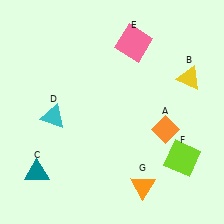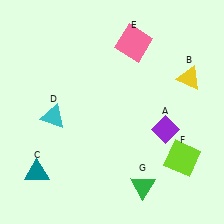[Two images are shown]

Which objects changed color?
A changed from orange to purple. G changed from orange to green.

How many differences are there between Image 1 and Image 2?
There are 2 differences between the two images.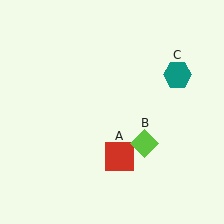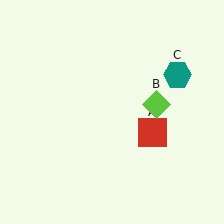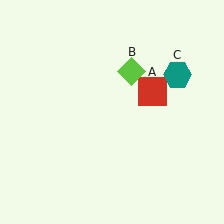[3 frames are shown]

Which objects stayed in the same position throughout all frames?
Teal hexagon (object C) remained stationary.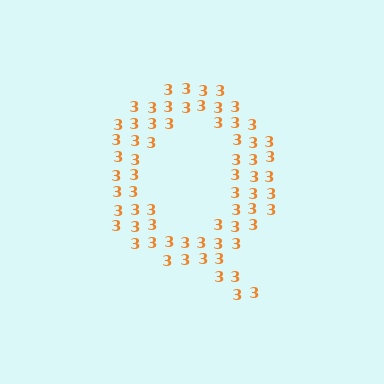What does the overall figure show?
The overall figure shows the letter Q.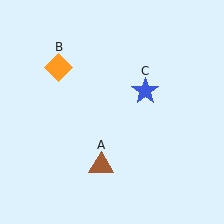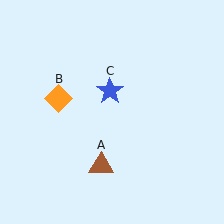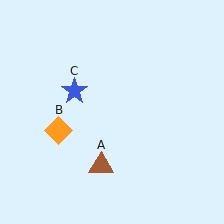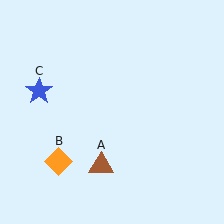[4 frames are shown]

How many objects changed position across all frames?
2 objects changed position: orange diamond (object B), blue star (object C).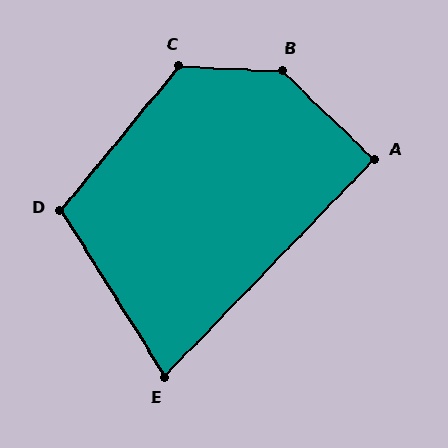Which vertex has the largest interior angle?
B, at approximately 139 degrees.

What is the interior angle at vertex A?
Approximately 90 degrees (approximately right).